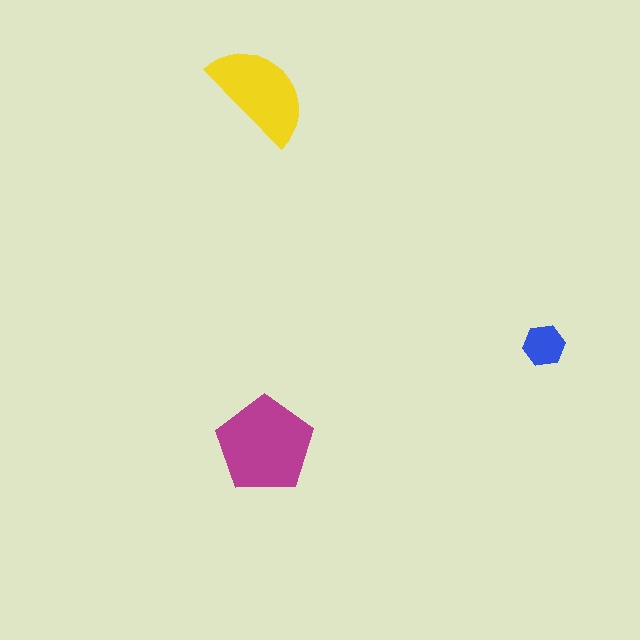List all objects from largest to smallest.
The magenta pentagon, the yellow semicircle, the blue hexagon.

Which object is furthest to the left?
The yellow semicircle is leftmost.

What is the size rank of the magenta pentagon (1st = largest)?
1st.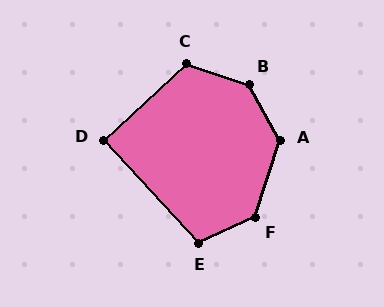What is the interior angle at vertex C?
Approximately 120 degrees (obtuse).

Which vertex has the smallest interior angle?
D, at approximately 90 degrees.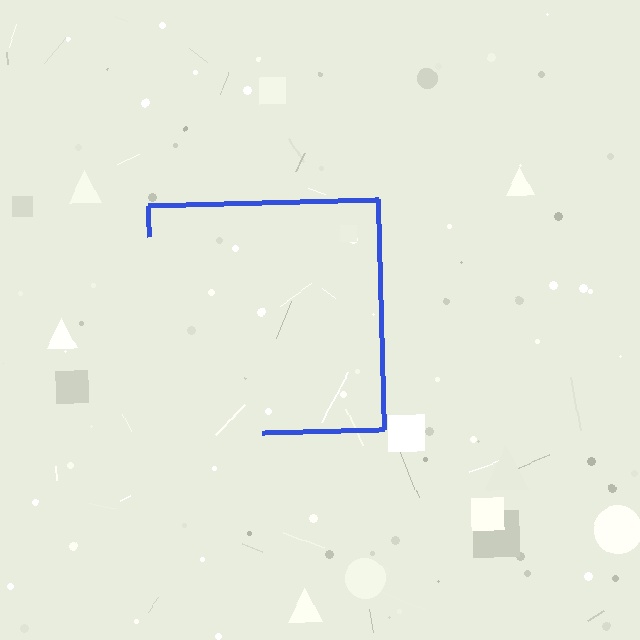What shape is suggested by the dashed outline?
The dashed outline suggests a square.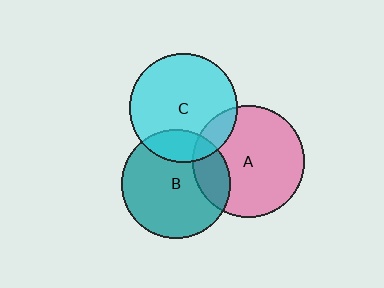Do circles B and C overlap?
Yes.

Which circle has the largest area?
Circle A (pink).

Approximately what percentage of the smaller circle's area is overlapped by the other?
Approximately 20%.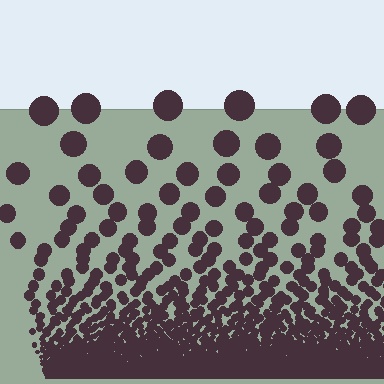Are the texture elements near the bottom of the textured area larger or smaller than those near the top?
Smaller. The gradient is inverted — elements near the bottom are smaller and denser.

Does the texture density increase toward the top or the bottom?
Density increases toward the bottom.